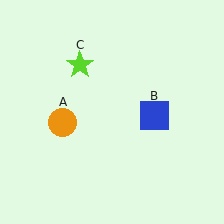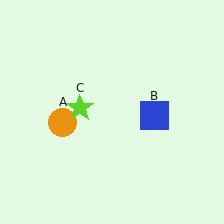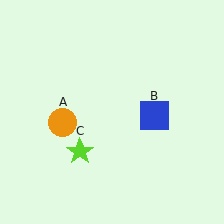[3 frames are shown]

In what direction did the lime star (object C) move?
The lime star (object C) moved down.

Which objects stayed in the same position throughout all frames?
Orange circle (object A) and blue square (object B) remained stationary.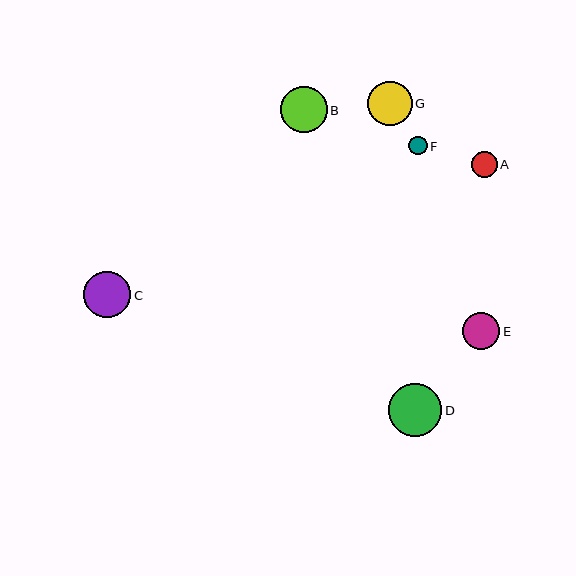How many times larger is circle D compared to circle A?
Circle D is approximately 2.1 times the size of circle A.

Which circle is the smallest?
Circle F is the smallest with a size of approximately 18 pixels.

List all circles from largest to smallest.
From largest to smallest: D, C, B, G, E, A, F.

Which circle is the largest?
Circle D is the largest with a size of approximately 53 pixels.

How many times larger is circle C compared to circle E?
Circle C is approximately 1.3 times the size of circle E.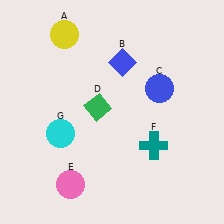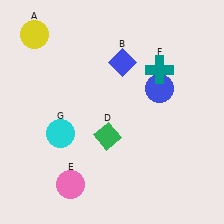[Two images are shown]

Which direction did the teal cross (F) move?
The teal cross (F) moved up.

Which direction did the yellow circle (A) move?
The yellow circle (A) moved left.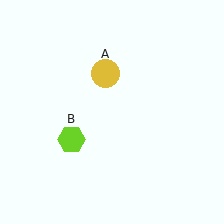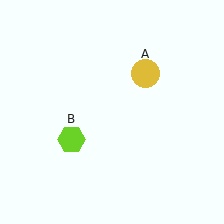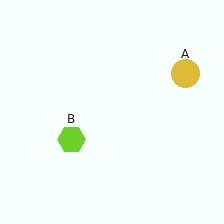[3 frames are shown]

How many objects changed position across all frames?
1 object changed position: yellow circle (object A).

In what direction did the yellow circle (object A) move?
The yellow circle (object A) moved right.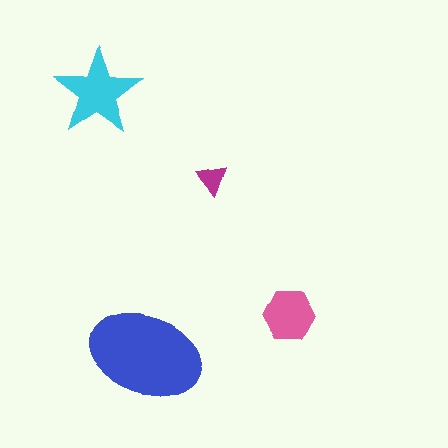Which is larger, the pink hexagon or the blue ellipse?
The blue ellipse.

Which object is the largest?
The blue ellipse.